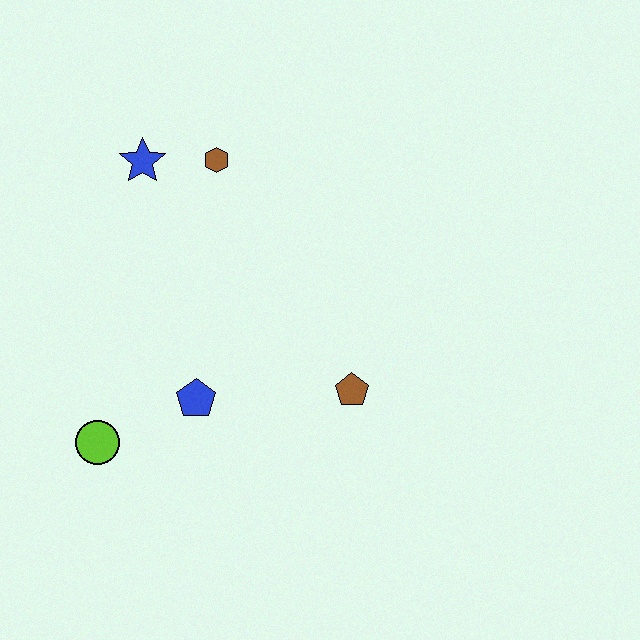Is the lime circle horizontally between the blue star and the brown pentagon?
No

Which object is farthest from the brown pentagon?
The blue star is farthest from the brown pentagon.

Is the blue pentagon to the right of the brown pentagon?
No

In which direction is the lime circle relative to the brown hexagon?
The lime circle is below the brown hexagon.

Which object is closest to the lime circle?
The blue pentagon is closest to the lime circle.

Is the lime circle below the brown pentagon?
Yes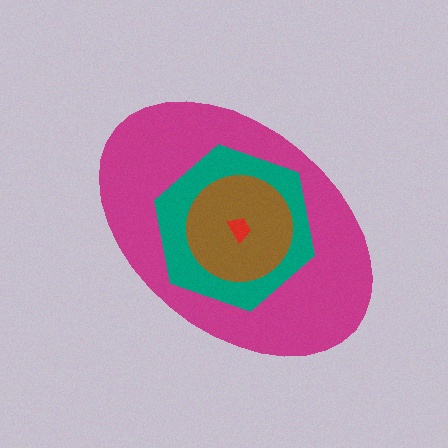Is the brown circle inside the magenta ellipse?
Yes.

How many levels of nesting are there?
4.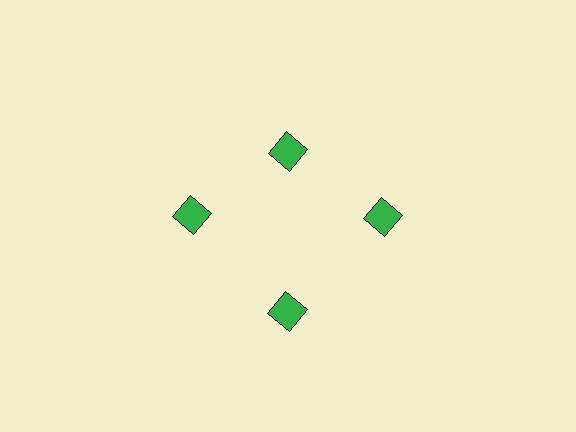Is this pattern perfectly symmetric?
No. The 4 green diamonds are arranged in a ring, but one element near the 12 o'clock position is pulled inward toward the center, breaking the 4-fold rotational symmetry.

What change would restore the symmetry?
The symmetry would be restored by moving it outward, back onto the ring so that all 4 diamonds sit at equal angles and equal distance from the center.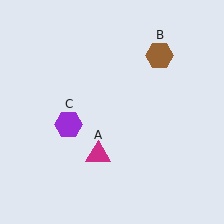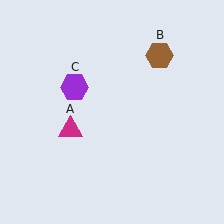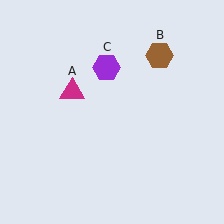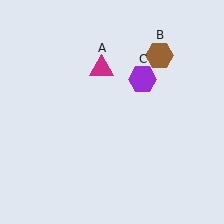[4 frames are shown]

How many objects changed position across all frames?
2 objects changed position: magenta triangle (object A), purple hexagon (object C).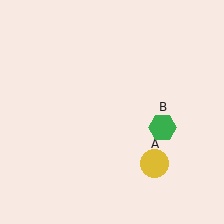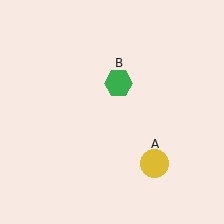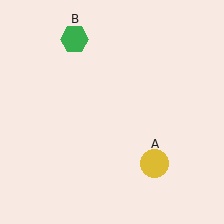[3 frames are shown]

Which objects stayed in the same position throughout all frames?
Yellow circle (object A) remained stationary.